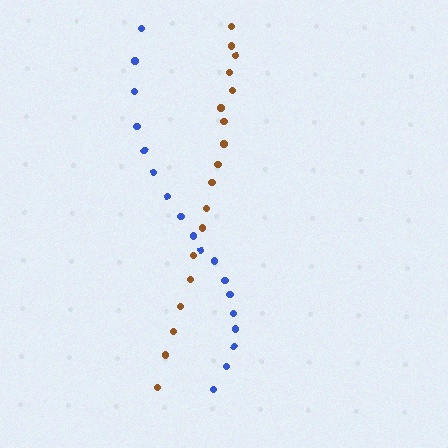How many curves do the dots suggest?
There are 2 distinct paths.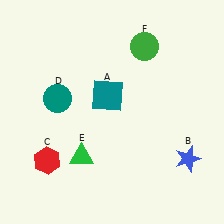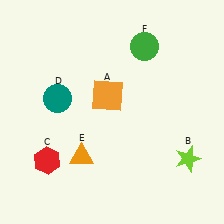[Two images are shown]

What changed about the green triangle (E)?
In Image 1, E is green. In Image 2, it changed to orange.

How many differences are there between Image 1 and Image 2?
There are 3 differences between the two images.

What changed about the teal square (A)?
In Image 1, A is teal. In Image 2, it changed to orange.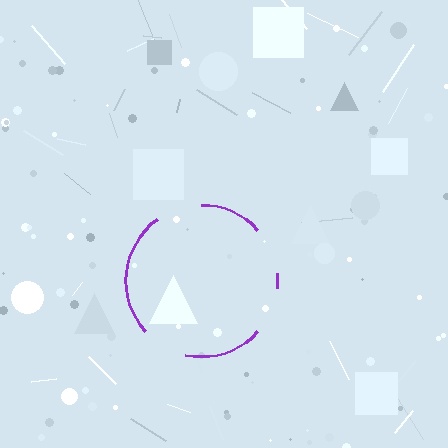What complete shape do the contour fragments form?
The contour fragments form a circle.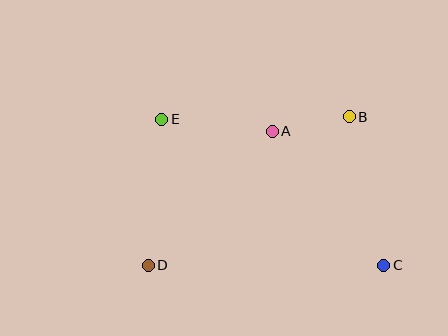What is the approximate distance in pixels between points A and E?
The distance between A and E is approximately 111 pixels.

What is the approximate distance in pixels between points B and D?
The distance between B and D is approximately 250 pixels.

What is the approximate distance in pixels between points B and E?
The distance between B and E is approximately 187 pixels.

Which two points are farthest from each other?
Points C and E are farthest from each other.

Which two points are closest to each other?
Points A and B are closest to each other.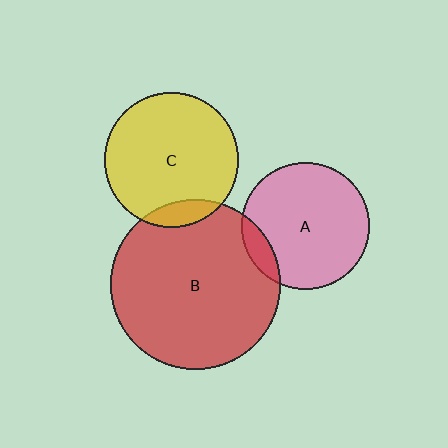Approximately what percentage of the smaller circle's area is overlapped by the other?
Approximately 10%.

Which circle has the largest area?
Circle B (red).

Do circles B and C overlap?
Yes.